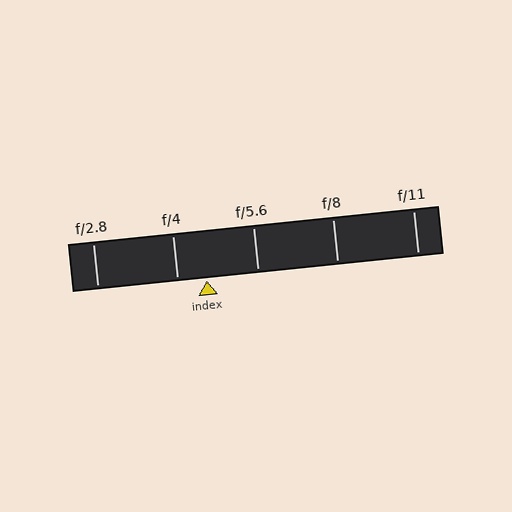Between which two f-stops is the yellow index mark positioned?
The index mark is between f/4 and f/5.6.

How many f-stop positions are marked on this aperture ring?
There are 5 f-stop positions marked.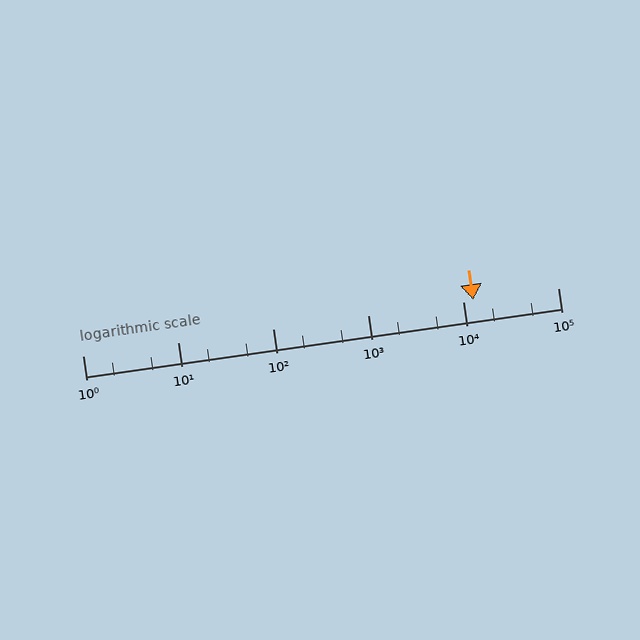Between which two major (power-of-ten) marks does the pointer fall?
The pointer is between 10000 and 100000.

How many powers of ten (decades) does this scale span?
The scale spans 5 decades, from 1 to 100000.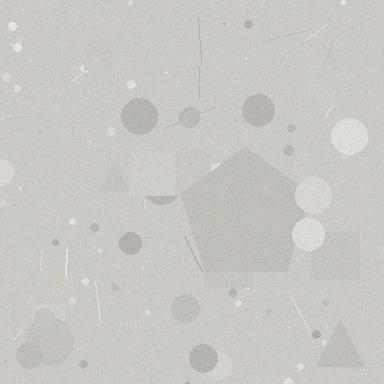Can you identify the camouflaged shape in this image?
The camouflaged shape is a pentagon.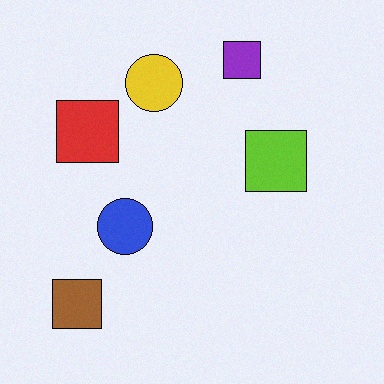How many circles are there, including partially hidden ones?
There are 2 circles.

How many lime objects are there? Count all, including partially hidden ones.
There is 1 lime object.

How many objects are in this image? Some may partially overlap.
There are 6 objects.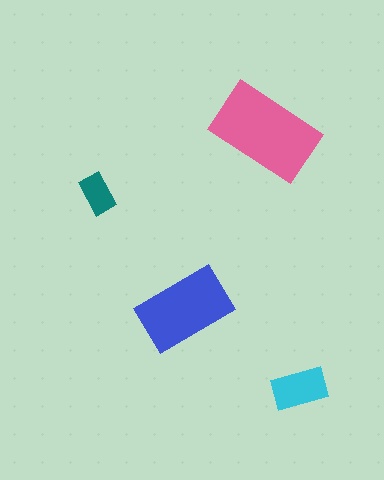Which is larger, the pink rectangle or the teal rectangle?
The pink one.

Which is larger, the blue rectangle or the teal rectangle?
The blue one.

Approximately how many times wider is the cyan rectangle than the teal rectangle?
About 1.5 times wider.